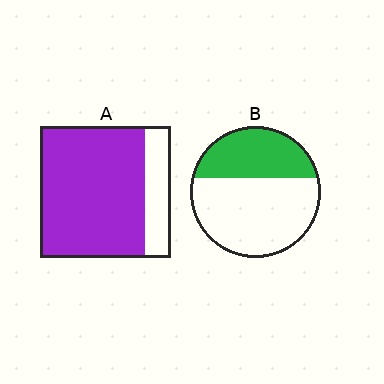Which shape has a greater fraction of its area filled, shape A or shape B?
Shape A.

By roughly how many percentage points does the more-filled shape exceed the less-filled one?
By roughly 45 percentage points (A over B).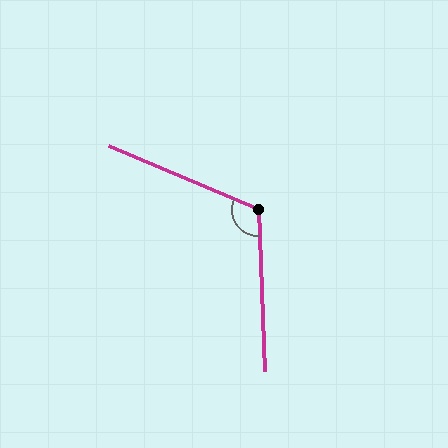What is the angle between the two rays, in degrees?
Approximately 115 degrees.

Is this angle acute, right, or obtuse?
It is obtuse.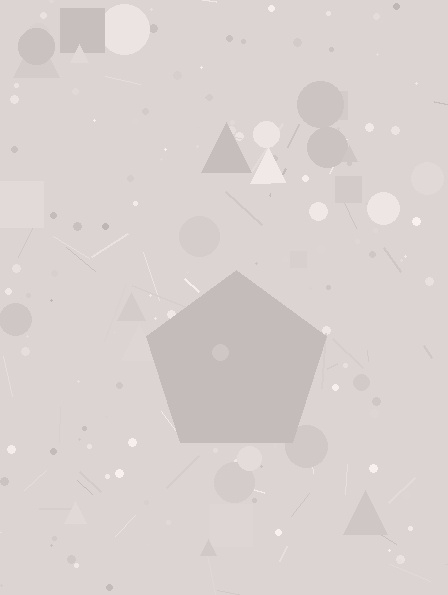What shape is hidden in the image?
A pentagon is hidden in the image.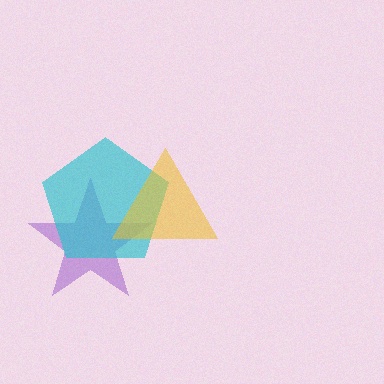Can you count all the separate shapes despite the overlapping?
Yes, there are 3 separate shapes.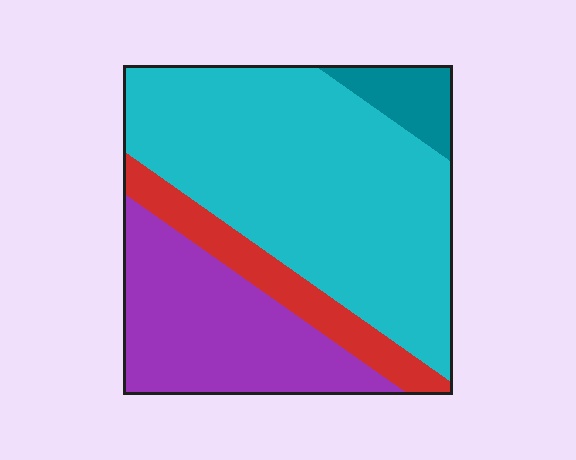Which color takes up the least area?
Teal, at roughly 5%.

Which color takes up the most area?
Cyan, at roughly 55%.